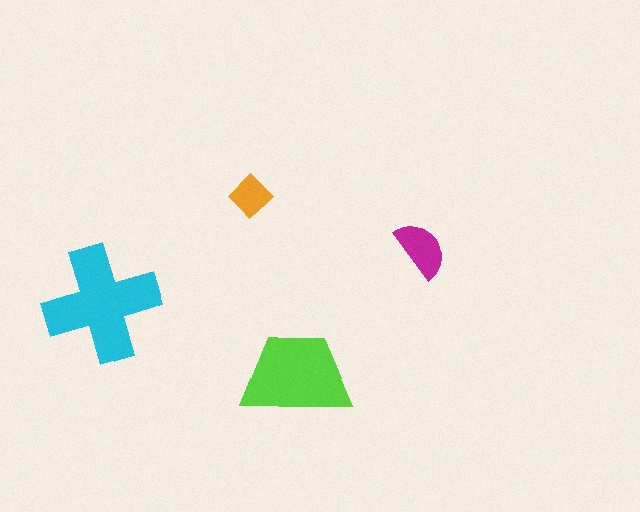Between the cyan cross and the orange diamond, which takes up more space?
The cyan cross.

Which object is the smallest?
The orange diamond.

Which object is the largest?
The cyan cross.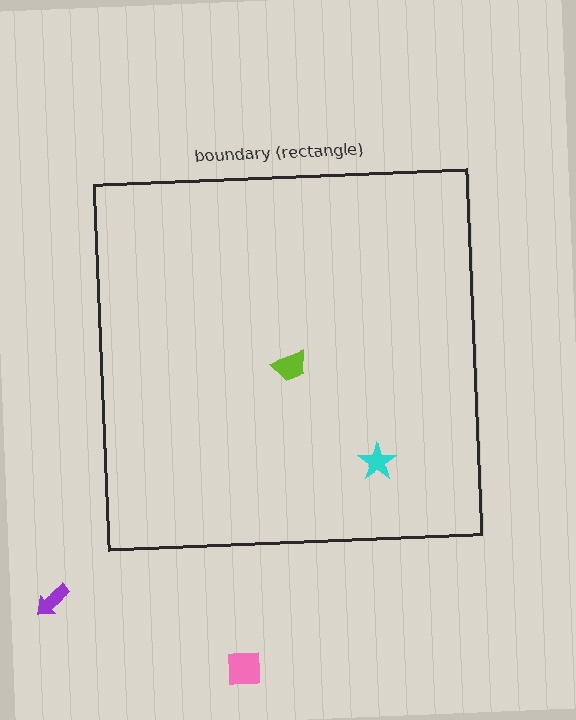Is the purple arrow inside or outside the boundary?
Outside.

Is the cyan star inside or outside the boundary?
Inside.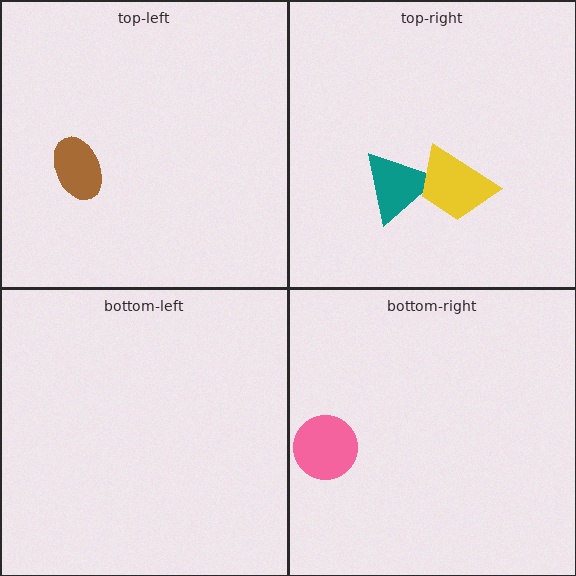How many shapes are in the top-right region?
2.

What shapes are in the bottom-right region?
The pink circle.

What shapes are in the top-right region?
The teal triangle, the yellow trapezoid.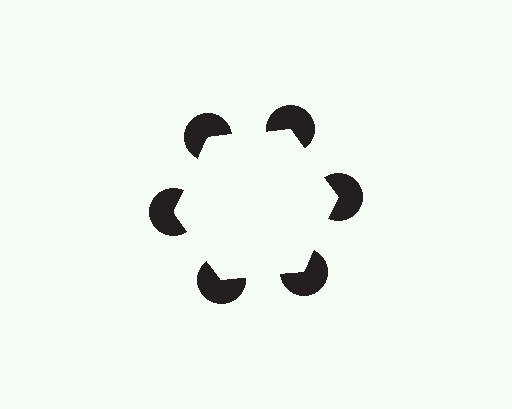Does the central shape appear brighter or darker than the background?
It typically appears slightly brighter than the background, even though no actual brightness change is drawn.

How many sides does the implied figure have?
6 sides.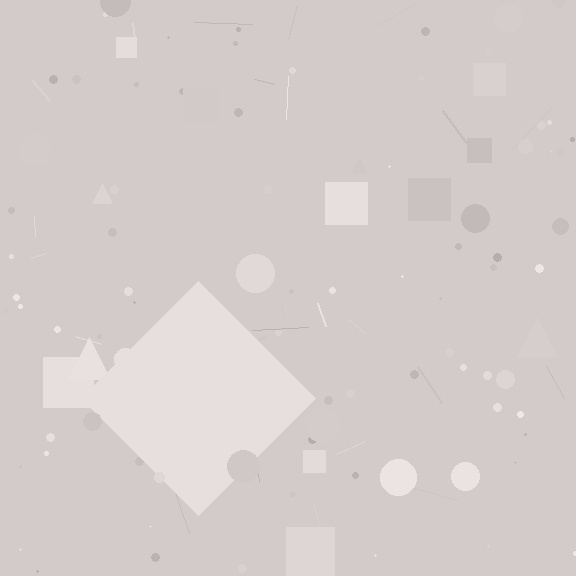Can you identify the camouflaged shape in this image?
The camouflaged shape is a diamond.